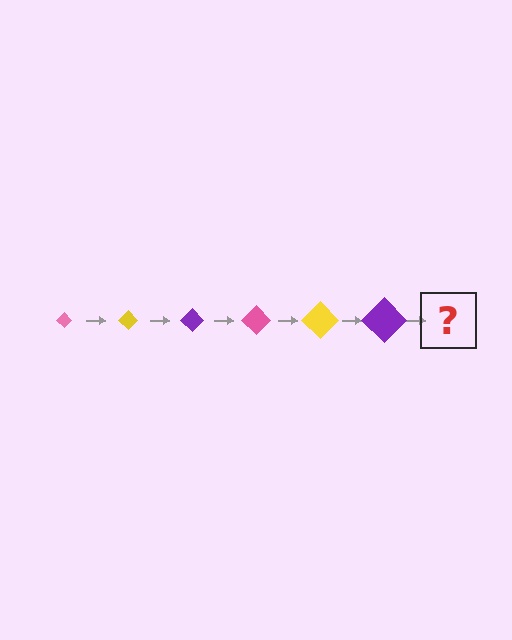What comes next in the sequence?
The next element should be a pink diamond, larger than the previous one.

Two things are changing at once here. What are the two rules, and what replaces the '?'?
The two rules are that the diamond grows larger each step and the color cycles through pink, yellow, and purple. The '?' should be a pink diamond, larger than the previous one.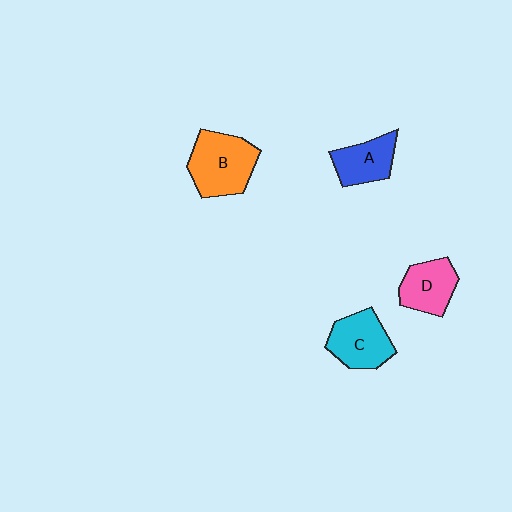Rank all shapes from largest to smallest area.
From largest to smallest: B (orange), C (cyan), D (pink), A (blue).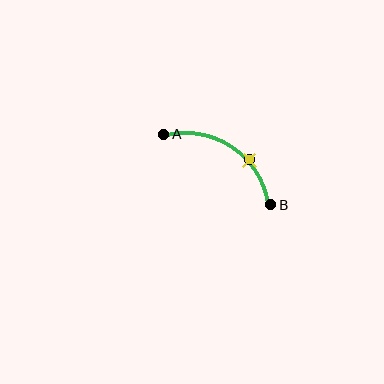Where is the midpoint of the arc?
The arc midpoint is the point on the curve farthest from the straight line joining A and B. It sits above that line.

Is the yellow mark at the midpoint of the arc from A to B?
No. The yellow mark lies on the arc but is closer to endpoint B. The arc midpoint would be at the point on the curve equidistant along the arc from both A and B.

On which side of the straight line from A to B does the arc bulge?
The arc bulges above the straight line connecting A and B.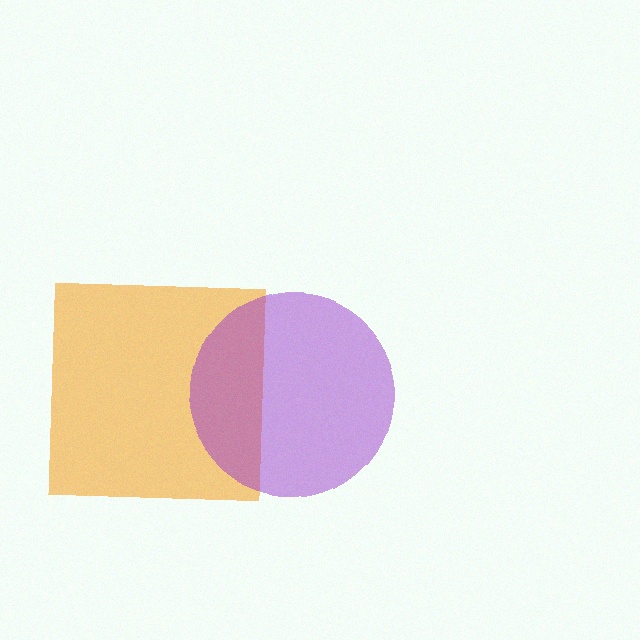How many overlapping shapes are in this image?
There are 2 overlapping shapes in the image.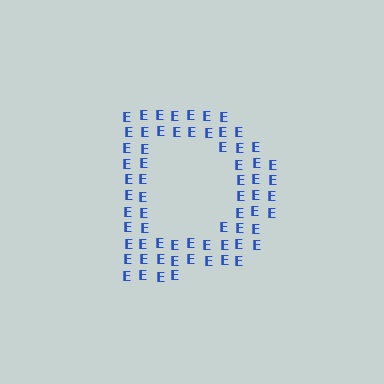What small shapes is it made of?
It is made of small letter E's.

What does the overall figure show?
The overall figure shows the letter D.